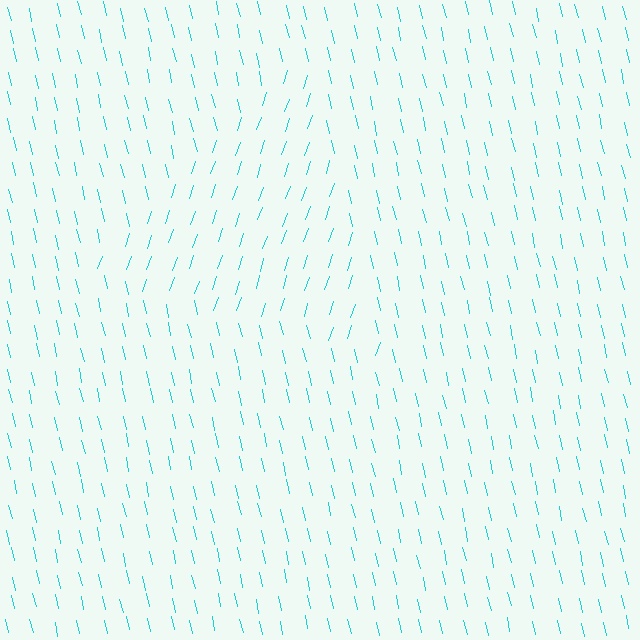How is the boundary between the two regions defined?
The boundary is defined purely by a change in line orientation (approximately 32 degrees difference). All lines are the same color and thickness.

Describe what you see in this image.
The image is filled with small cyan line segments. A triangle region in the image has lines oriented differently from the surrounding lines, creating a visible texture boundary.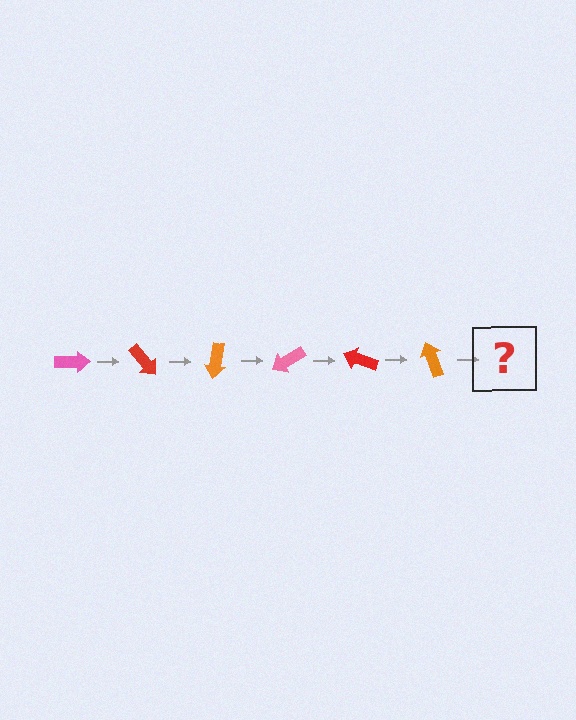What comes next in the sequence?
The next element should be a pink arrow, rotated 300 degrees from the start.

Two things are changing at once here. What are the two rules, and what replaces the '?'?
The two rules are that it rotates 50 degrees each step and the color cycles through pink, red, and orange. The '?' should be a pink arrow, rotated 300 degrees from the start.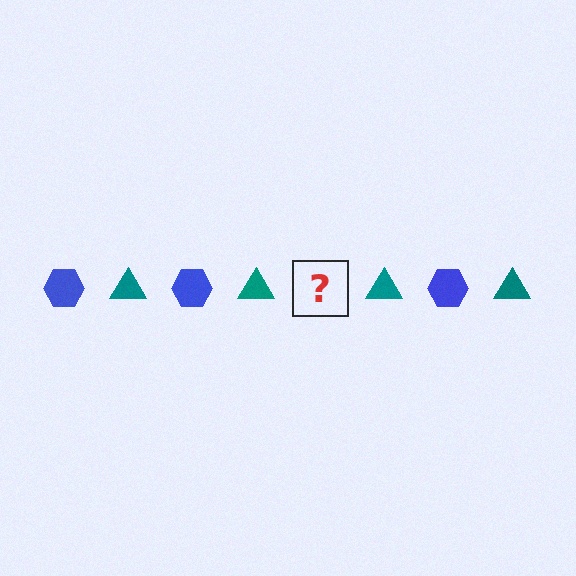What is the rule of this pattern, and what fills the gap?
The rule is that the pattern alternates between blue hexagon and teal triangle. The gap should be filled with a blue hexagon.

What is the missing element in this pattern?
The missing element is a blue hexagon.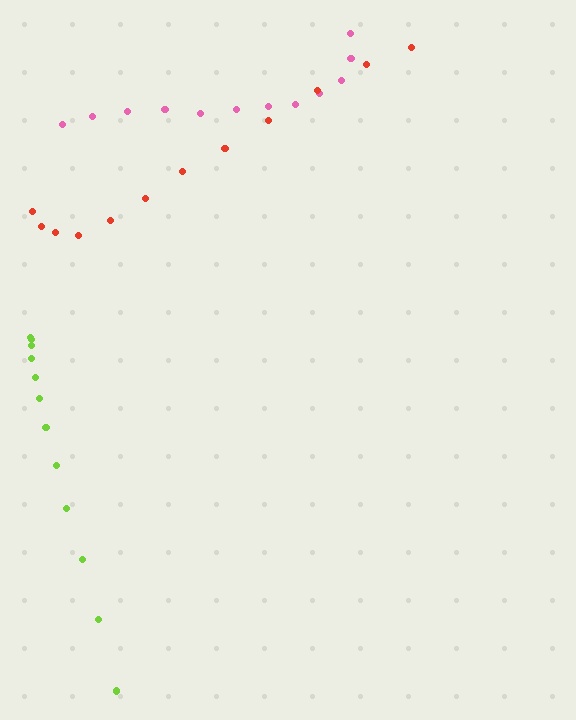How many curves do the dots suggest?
There are 3 distinct paths.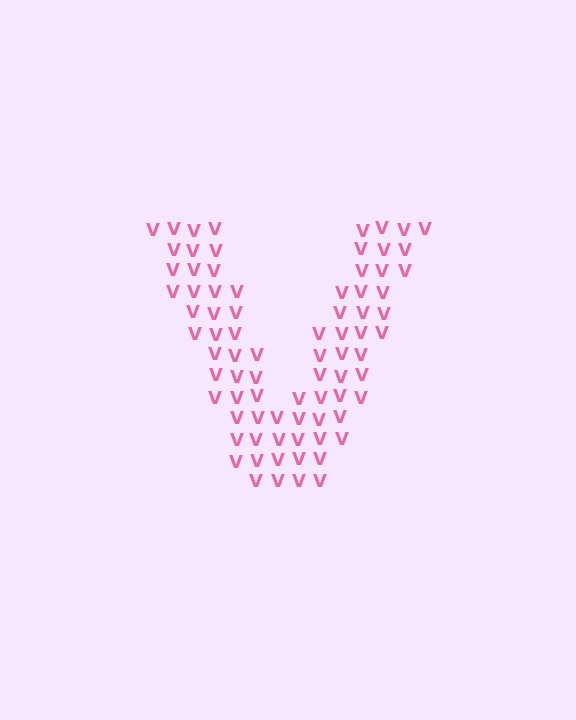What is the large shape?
The large shape is the letter V.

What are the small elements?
The small elements are letter V's.